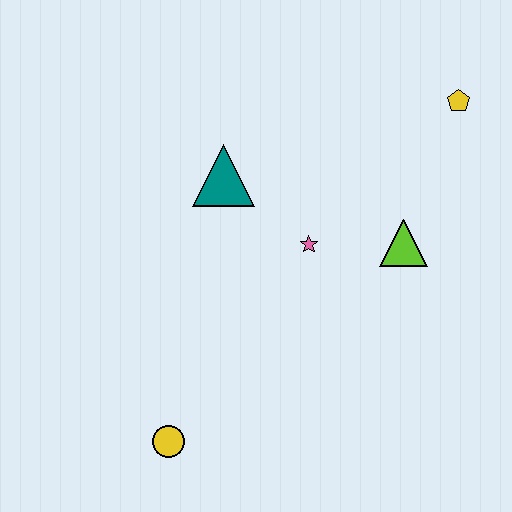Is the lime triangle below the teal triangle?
Yes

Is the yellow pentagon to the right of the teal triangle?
Yes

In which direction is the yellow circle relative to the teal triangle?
The yellow circle is below the teal triangle.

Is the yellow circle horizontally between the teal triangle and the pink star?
No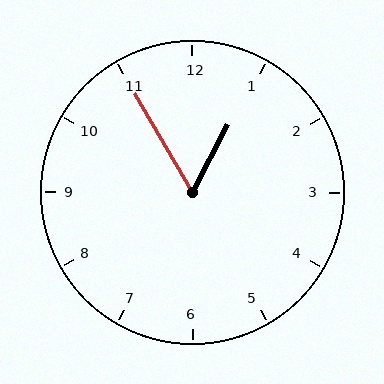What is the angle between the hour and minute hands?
Approximately 58 degrees.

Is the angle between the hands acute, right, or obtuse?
It is acute.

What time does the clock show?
12:55.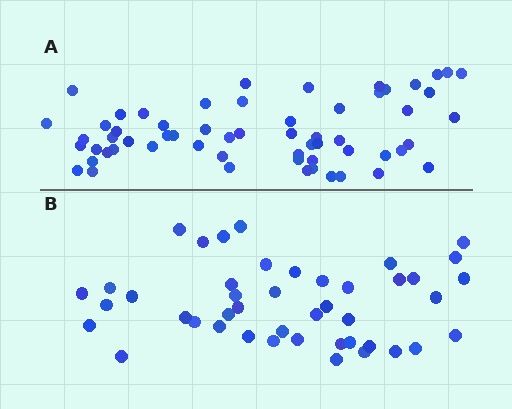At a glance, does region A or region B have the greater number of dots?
Region A (the top region) has more dots.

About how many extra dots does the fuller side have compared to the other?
Region A has approximately 15 more dots than region B.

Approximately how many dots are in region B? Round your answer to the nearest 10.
About 40 dots. (The exact count is 44, which rounds to 40.)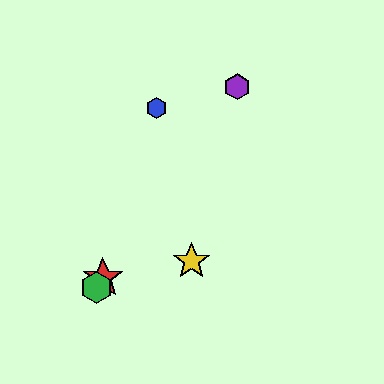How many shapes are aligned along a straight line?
3 shapes (the red star, the green hexagon, the purple hexagon) are aligned along a straight line.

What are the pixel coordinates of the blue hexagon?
The blue hexagon is at (156, 108).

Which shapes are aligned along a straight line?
The red star, the green hexagon, the purple hexagon are aligned along a straight line.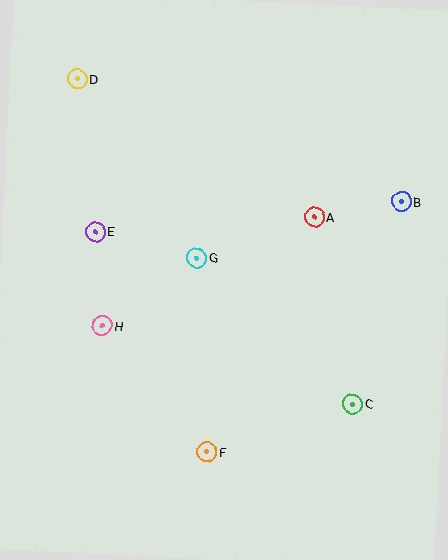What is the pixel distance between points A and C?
The distance between A and C is 191 pixels.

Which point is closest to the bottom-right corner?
Point C is closest to the bottom-right corner.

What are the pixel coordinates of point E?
Point E is at (96, 232).